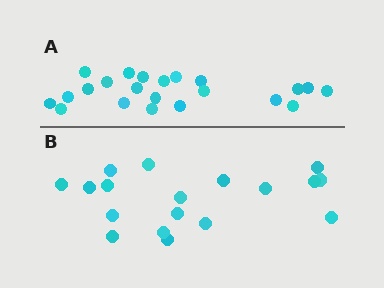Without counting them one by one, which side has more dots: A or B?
Region A (the top region) has more dots.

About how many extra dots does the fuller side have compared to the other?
Region A has about 4 more dots than region B.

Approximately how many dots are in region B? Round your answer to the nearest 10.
About 20 dots. (The exact count is 18, which rounds to 20.)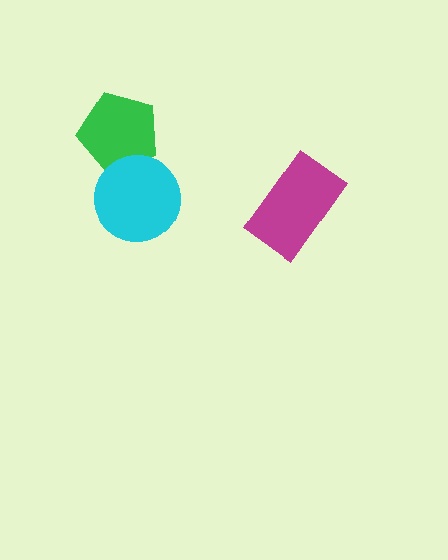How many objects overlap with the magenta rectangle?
0 objects overlap with the magenta rectangle.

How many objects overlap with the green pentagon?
1 object overlaps with the green pentagon.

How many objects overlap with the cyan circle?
1 object overlaps with the cyan circle.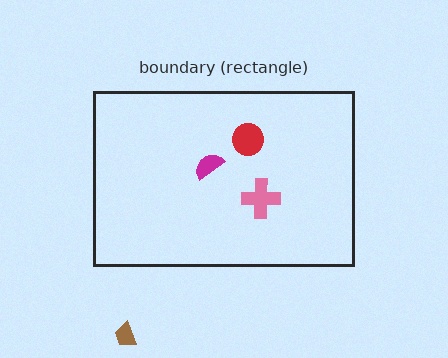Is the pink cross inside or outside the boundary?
Inside.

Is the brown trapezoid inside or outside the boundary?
Outside.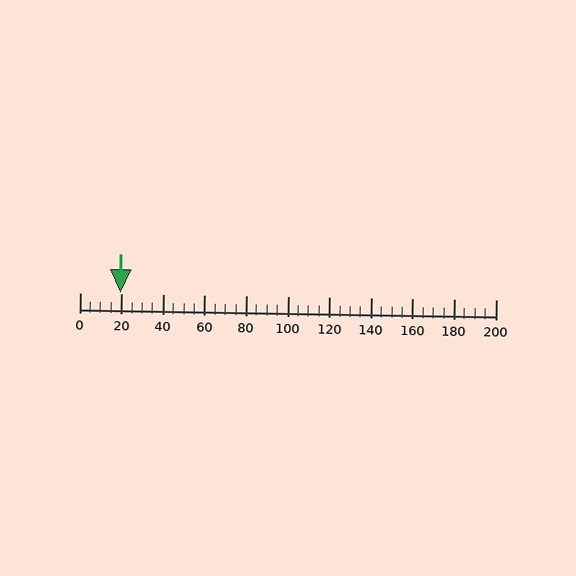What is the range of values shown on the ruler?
The ruler shows values from 0 to 200.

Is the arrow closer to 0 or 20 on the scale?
The arrow is closer to 20.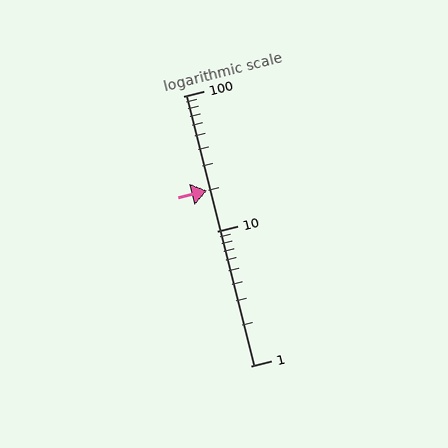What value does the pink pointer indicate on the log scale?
The pointer indicates approximately 20.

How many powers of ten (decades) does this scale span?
The scale spans 2 decades, from 1 to 100.